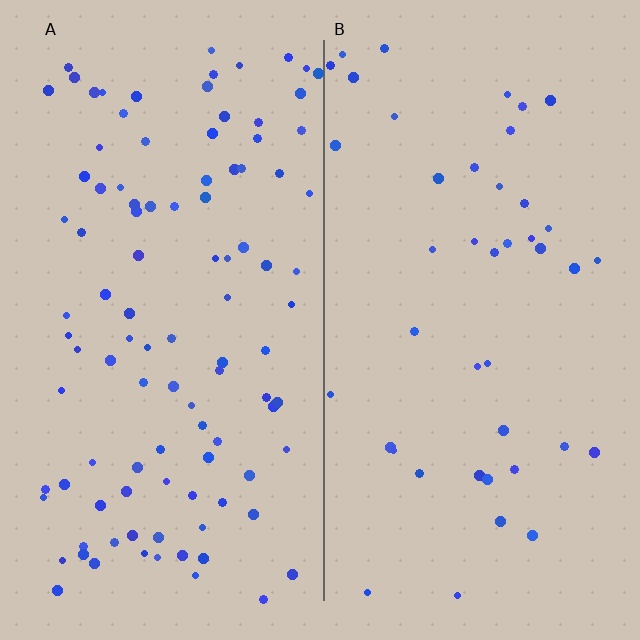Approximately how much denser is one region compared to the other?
Approximately 2.4× — region A over region B.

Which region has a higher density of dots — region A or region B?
A (the left).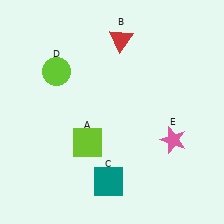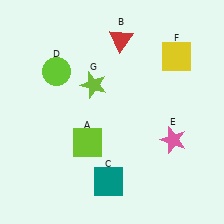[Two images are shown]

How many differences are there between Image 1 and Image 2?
There are 2 differences between the two images.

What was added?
A yellow square (F), a lime star (G) were added in Image 2.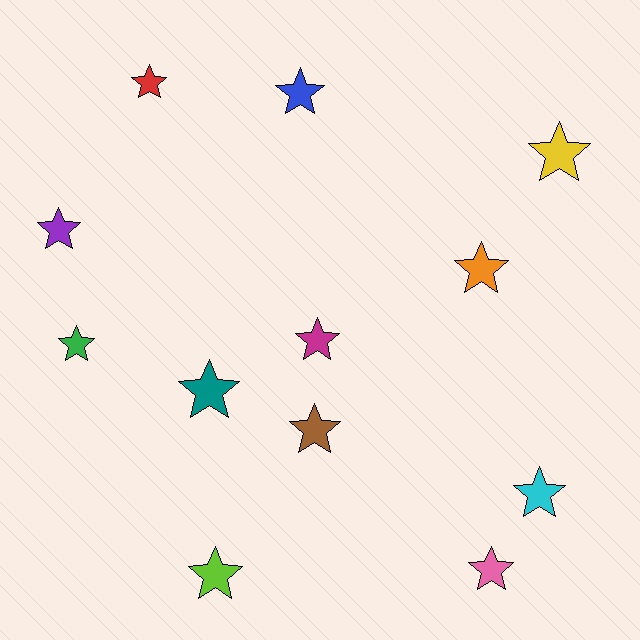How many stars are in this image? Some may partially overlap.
There are 12 stars.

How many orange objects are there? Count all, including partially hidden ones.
There is 1 orange object.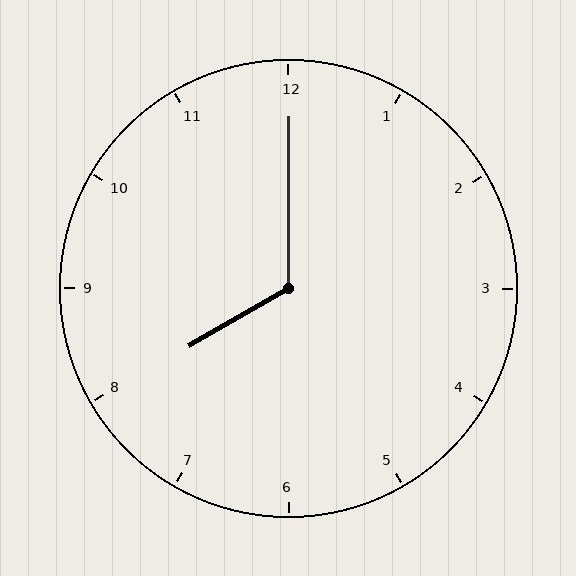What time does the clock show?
8:00.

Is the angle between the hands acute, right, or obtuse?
It is obtuse.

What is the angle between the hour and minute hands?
Approximately 120 degrees.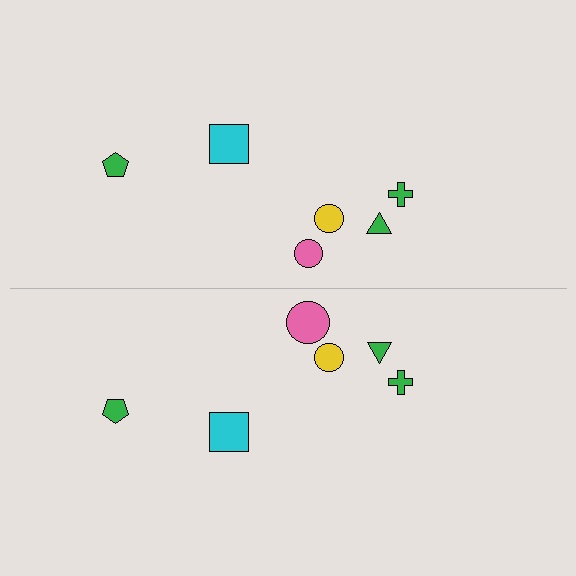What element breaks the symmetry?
The pink circle on the bottom side has a different size than its mirror counterpart.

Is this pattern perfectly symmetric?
No, the pattern is not perfectly symmetric. The pink circle on the bottom side has a different size than its mirror counterpart.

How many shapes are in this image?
There are 12 shapes in this image.